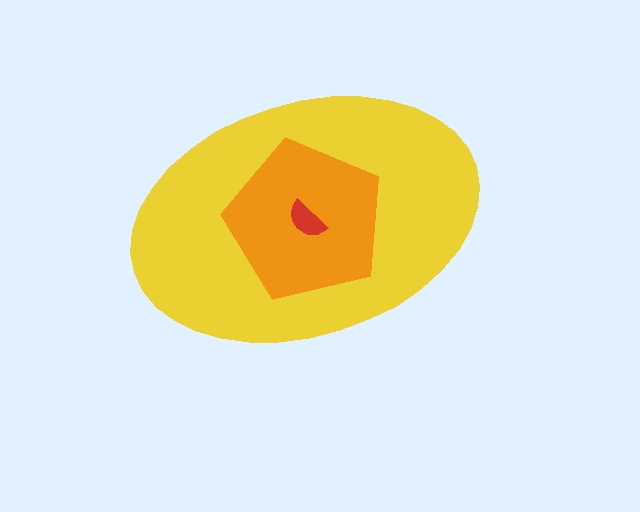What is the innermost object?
The red semicircle.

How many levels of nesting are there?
3.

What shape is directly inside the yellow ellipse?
The orange pentagon.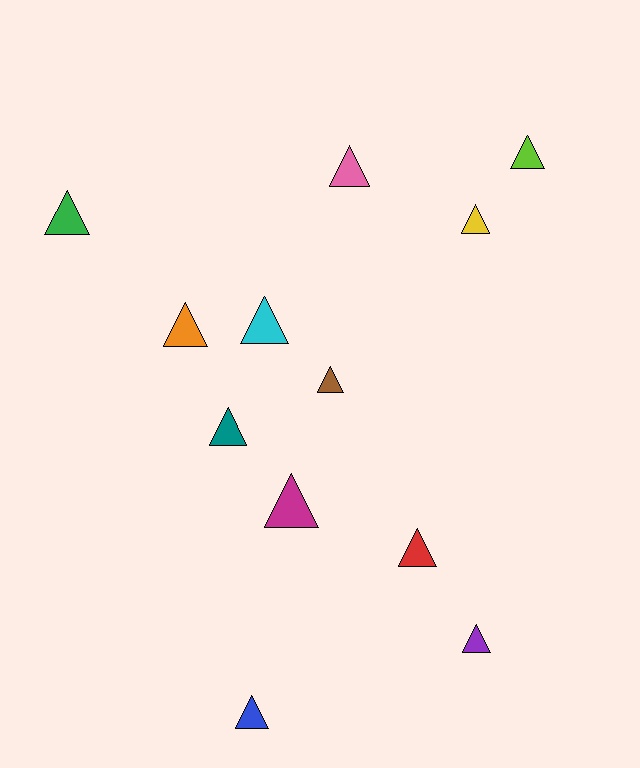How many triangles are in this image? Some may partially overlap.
There are 12 triangles.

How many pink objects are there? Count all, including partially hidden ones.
There is 1 pink object.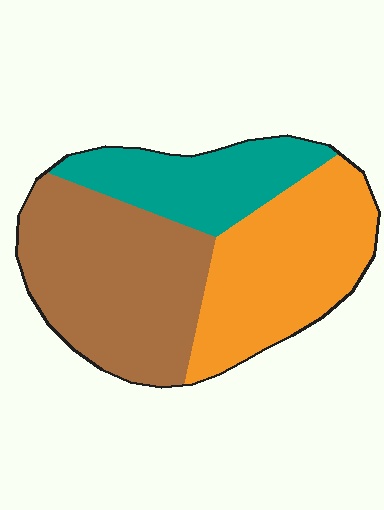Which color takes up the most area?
Brown, at roughly 40%.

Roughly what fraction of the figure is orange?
Orange covers roughly 35% of the figure.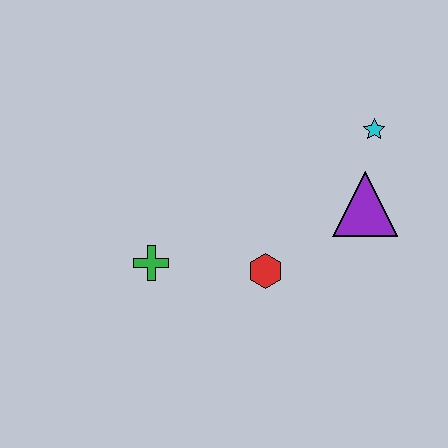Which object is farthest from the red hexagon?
The cyan star is farthest from the red hexagon.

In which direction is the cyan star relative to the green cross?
The cyan star is to the right of the green cross.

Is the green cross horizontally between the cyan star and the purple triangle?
No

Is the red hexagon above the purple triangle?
No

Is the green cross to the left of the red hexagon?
Yes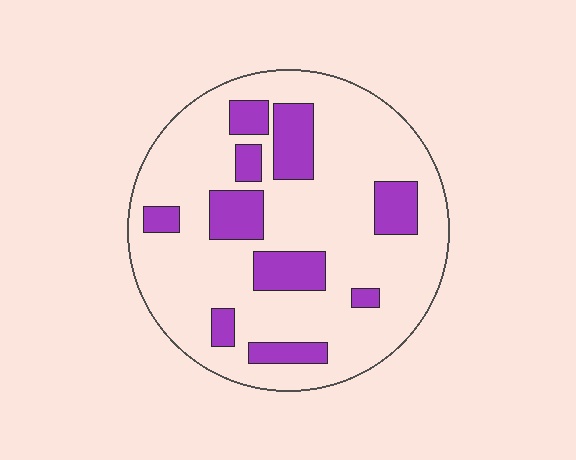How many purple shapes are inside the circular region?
10.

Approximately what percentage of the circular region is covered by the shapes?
Approximately 20%.